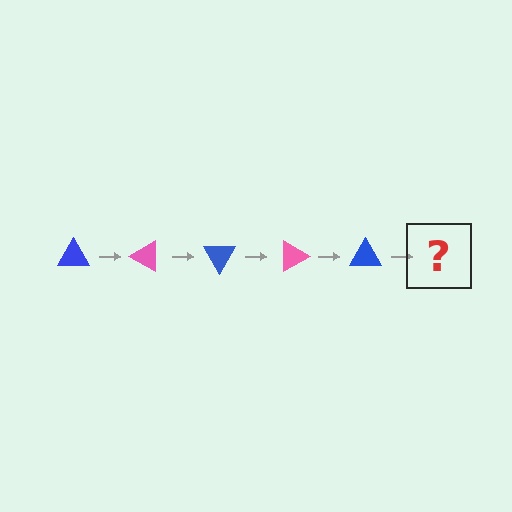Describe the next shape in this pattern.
It should be a pink triangle, rotated 150 degrees from the start.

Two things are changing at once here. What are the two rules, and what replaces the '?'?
The two rules are that it rotates 30 degrees each step and the color cycles through blue and pink. The '?' should be a pink triangle, rotated 150 degrees from the start.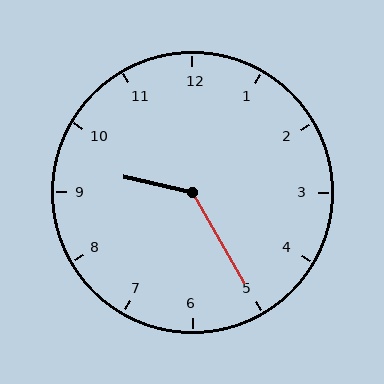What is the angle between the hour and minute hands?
Approximately 132 degrees.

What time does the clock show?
9:25.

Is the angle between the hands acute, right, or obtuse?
It is obtuse.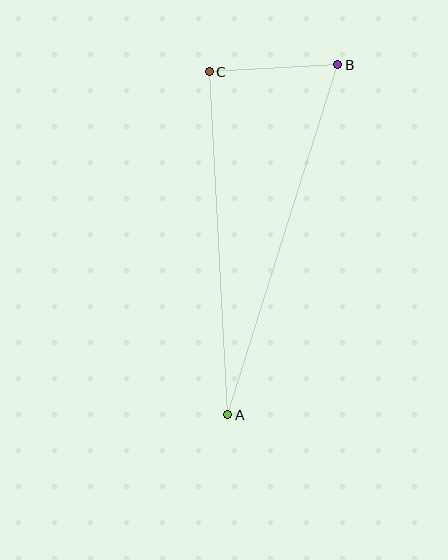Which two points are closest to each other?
Points B and C are closest to each other.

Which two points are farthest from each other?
Points A and B are farthest from each other.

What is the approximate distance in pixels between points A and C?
The distance between A and C is approximately 344 pixels.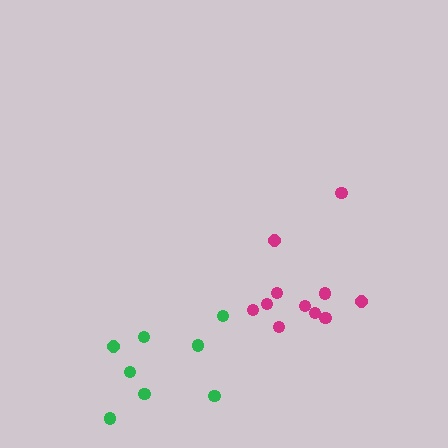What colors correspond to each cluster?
The clusters are colored: green, magenta.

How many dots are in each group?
Group 1: 8 dots, Group 2: 11 dots (19 total).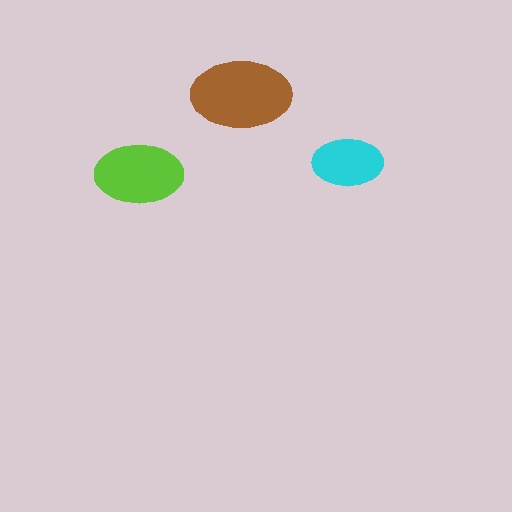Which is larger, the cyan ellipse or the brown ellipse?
The brown one.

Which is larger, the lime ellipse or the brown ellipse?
The brown one.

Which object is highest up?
The brown ellipse is topmost.